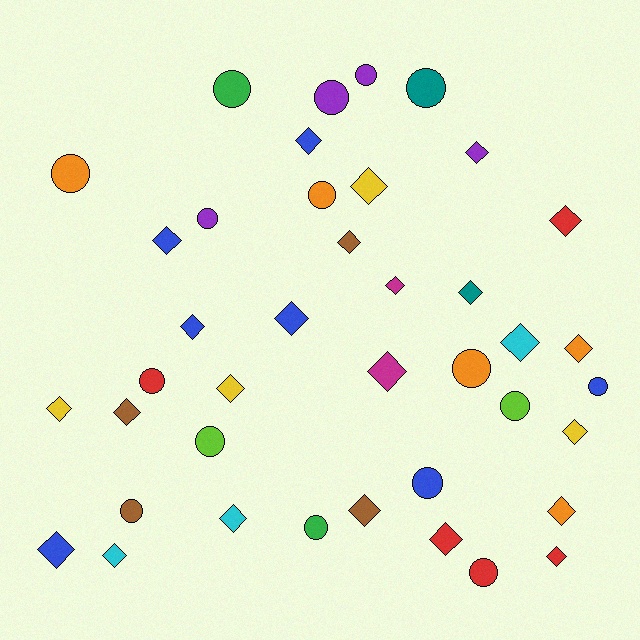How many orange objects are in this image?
There are 5 orange objects.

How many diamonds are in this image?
There are 24 diamonds.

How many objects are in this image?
There are 40 objects.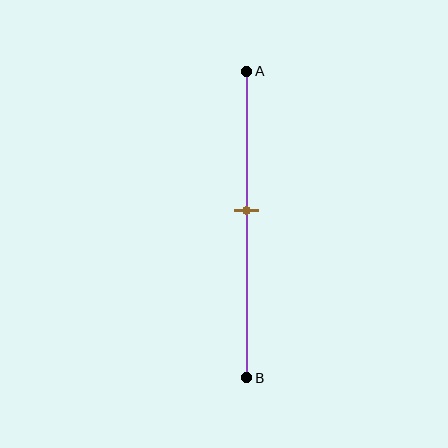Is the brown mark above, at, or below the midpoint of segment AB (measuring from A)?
The brown mark is above the midpoint of segment AB.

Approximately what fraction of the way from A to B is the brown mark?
The brown mark is approximately 45% of the way from A to B.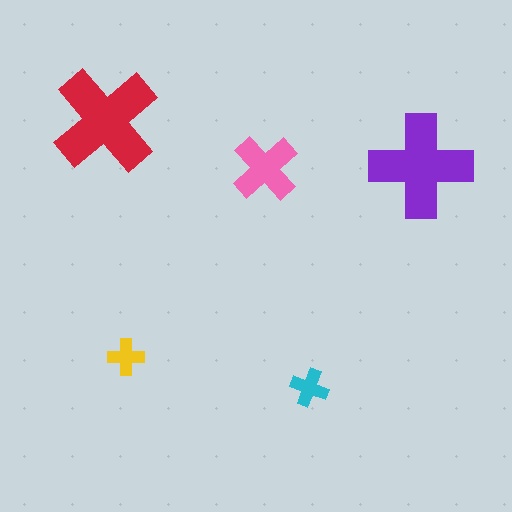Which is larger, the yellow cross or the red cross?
The red one.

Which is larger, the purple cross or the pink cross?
The purple one.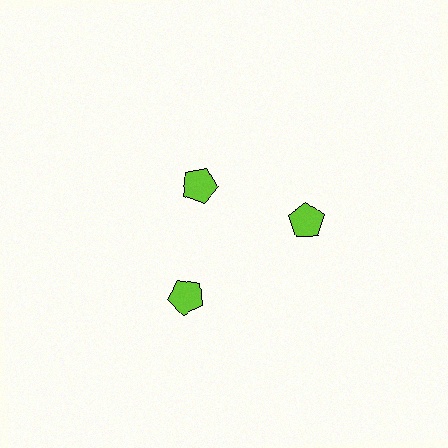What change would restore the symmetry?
The symmetry would be restored by moving it outward, back onto the ring so that all 3 pentagons sit at equal angles and equal distance from the center.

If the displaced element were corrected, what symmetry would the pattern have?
It would have 3-fold rotational symmetry — the pattern would map onto itself every 120 degrees.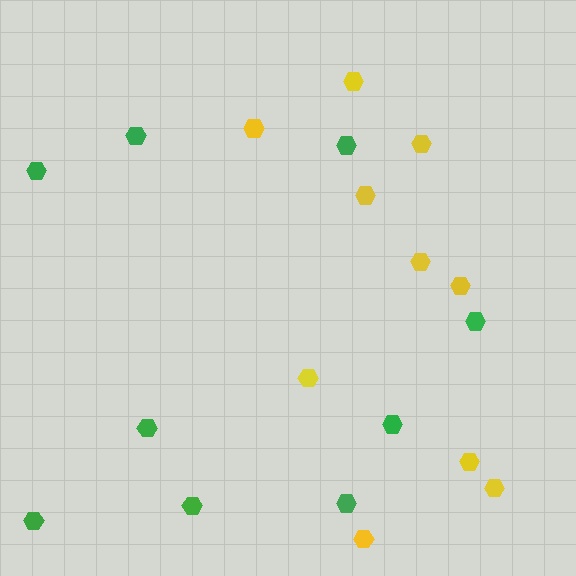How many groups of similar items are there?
There are 2 groups: one group of green hexagons (9) and one group of yellow hexagons (10).